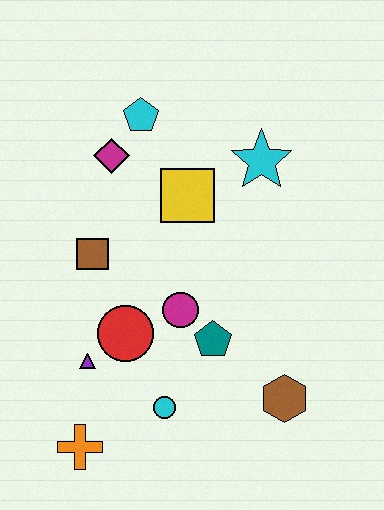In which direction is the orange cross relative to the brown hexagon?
The orange cross is to the left of the brown hexagon.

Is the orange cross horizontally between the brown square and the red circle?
No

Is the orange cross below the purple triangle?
Yes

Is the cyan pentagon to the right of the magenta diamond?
Yes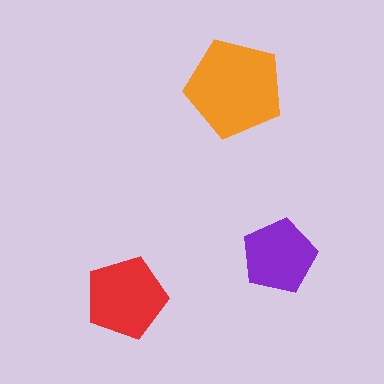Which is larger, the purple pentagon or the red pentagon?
The red one.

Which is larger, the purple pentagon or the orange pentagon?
The orange one.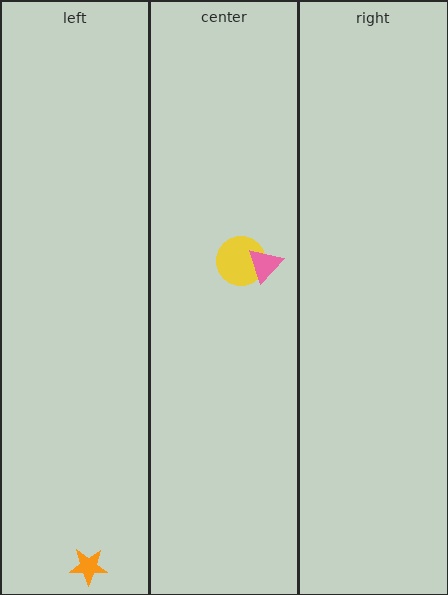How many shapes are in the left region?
1.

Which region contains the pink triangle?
The center region.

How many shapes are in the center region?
2.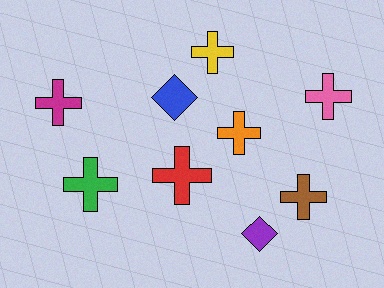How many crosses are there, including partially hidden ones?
There are 7 crosses.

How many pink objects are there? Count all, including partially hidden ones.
There is 1 pink object.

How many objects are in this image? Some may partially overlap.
There are 9 objects.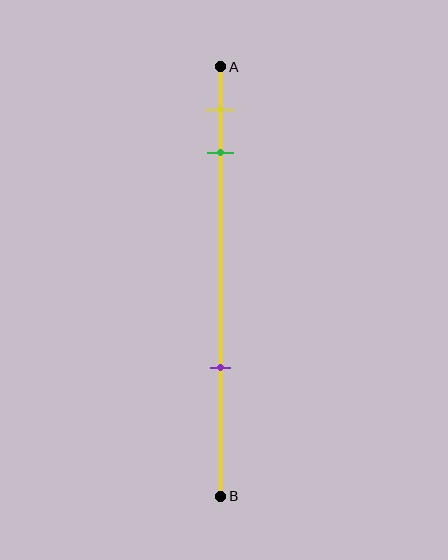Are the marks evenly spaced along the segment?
No, the marks are not evenly spaced.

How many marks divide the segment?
There are 3 marks dividing the segment.